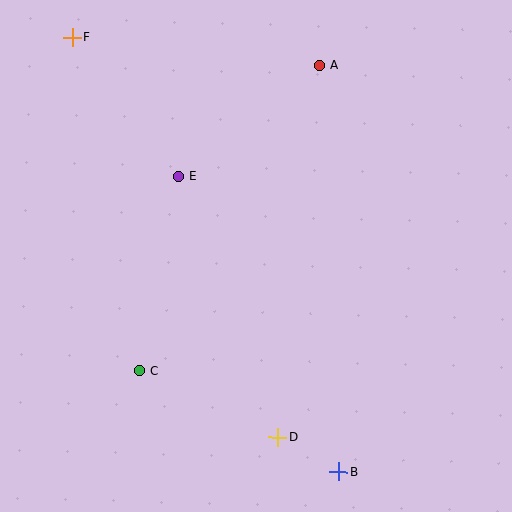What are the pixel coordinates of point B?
Point B is at (339, 472).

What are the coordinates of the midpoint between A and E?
The midpoint between A and E is at (249, 120).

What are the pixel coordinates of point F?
Point F is at (72, 37).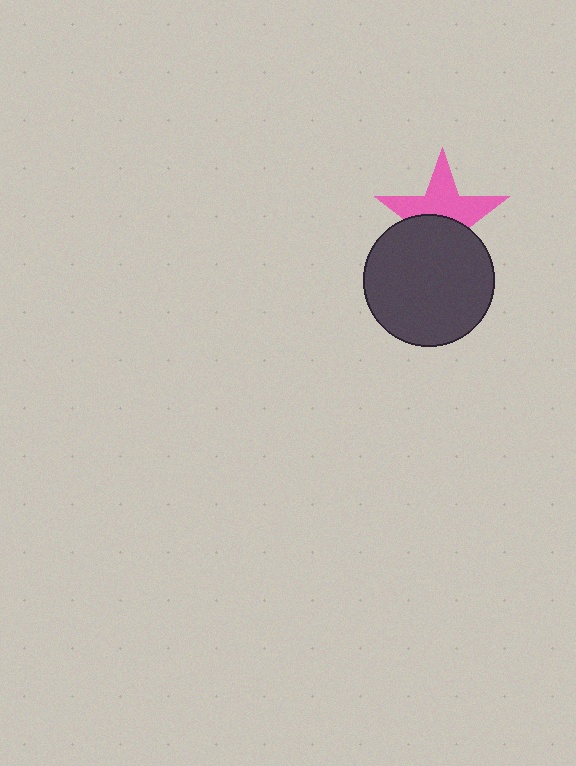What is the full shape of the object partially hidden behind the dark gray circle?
The partially hidden object is a pink star.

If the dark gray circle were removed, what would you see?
You would see the complete pink star.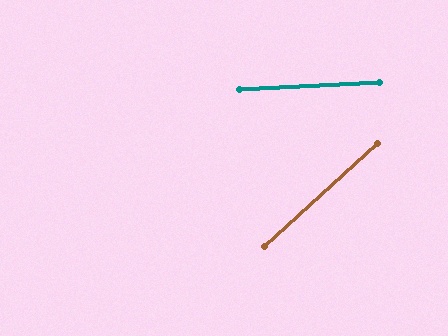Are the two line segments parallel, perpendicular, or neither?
Neither parallel nor perpendicular — they differ by about 40°.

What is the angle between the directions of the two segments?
Approximately 40 degrees.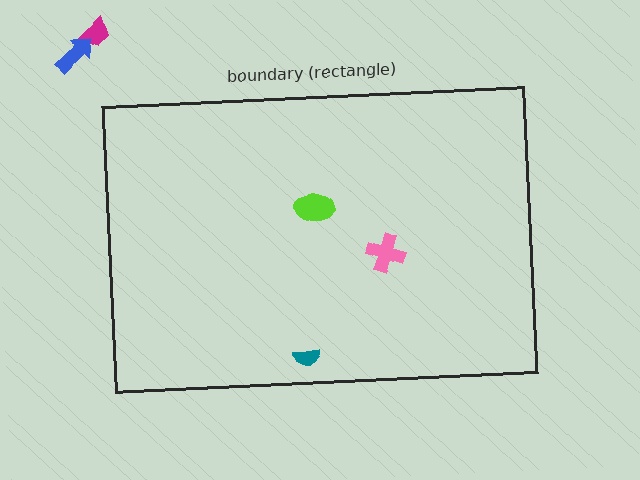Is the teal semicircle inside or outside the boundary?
Inside.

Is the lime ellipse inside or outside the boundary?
Inside.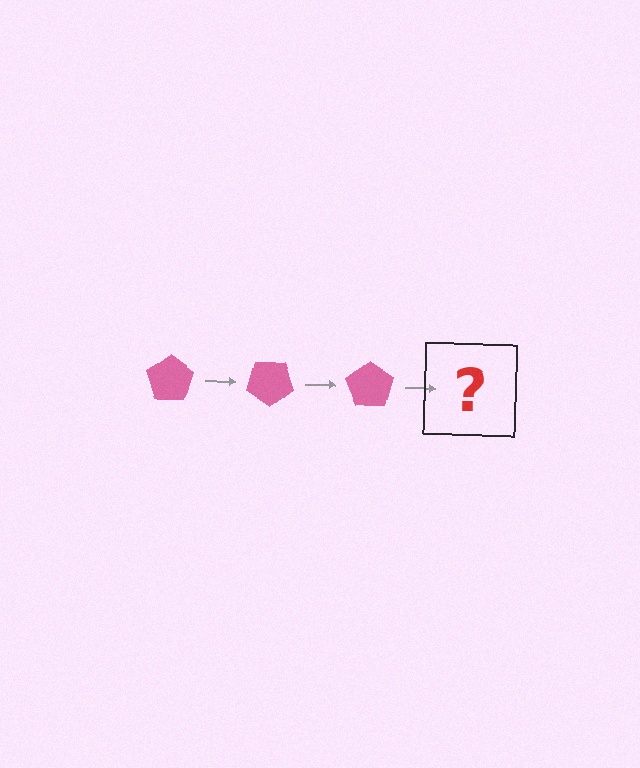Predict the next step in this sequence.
The next step is a pink pentagon rotated 105 degrees.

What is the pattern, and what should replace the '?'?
The pattern is that the pentagon rotates 35 degrees each step. The '?' should be a pink pentagon rotated 105 degrees.